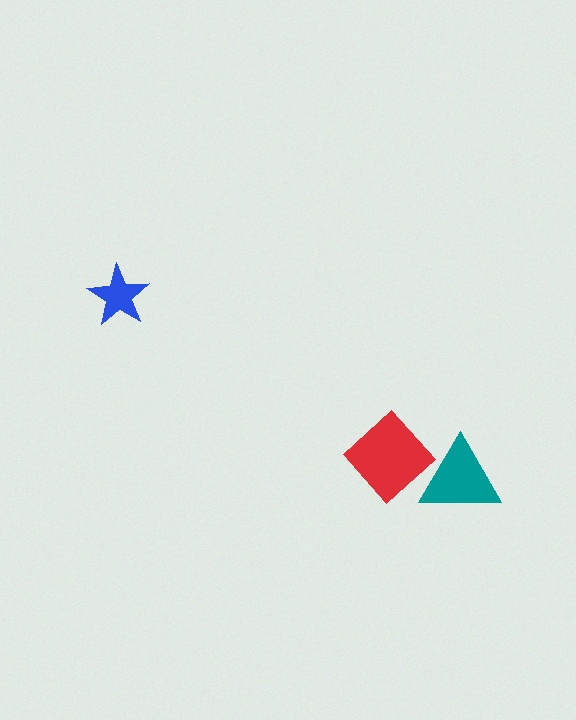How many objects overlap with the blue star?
0 objects overlap with the blue star.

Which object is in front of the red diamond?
The teal triangle is in front of the red diamond.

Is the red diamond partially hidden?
Yes, it is partially covered by another shape.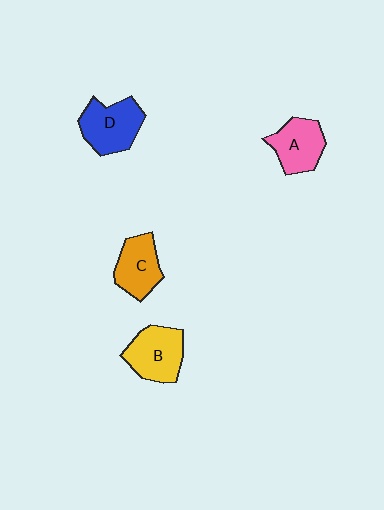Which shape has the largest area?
Shape D (blue).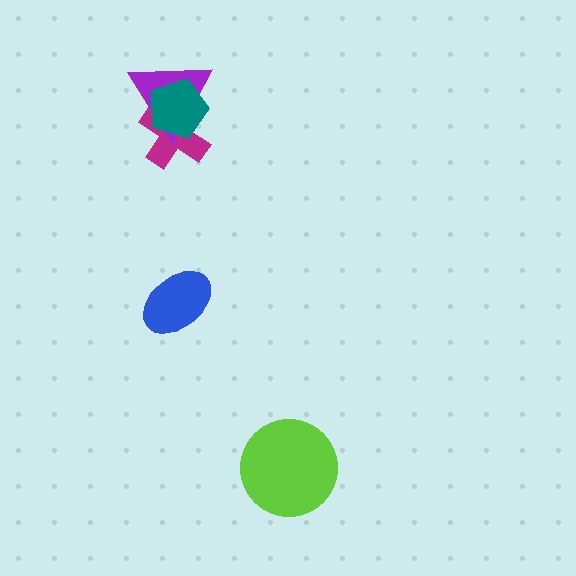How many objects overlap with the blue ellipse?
0 objects overlap with the blue ellipse.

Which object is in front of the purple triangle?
The teal pentagon is in front of the purple triangle.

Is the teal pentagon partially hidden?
No, no other shape covers it.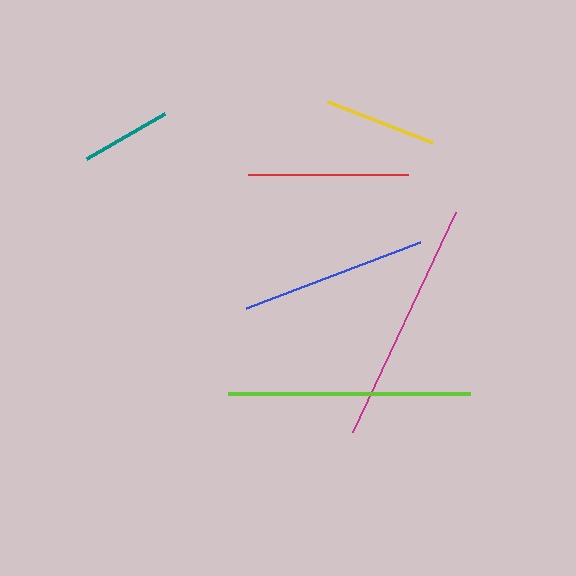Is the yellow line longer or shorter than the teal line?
The yellow line is longer than the teal line.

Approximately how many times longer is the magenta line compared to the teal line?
The magenta line is approximately 2.7 times the length of the teal line.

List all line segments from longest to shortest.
From longest to shortest: magenta, lime, blue, red, yellow, teal.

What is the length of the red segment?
The red segment is approximately 160 pixels long.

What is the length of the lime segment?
The lime segment is approximately 242 pixels long.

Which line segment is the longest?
The magenta line is the longest at approximately 242 pixels.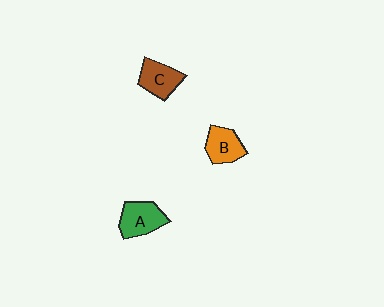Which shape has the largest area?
Shape A (green).